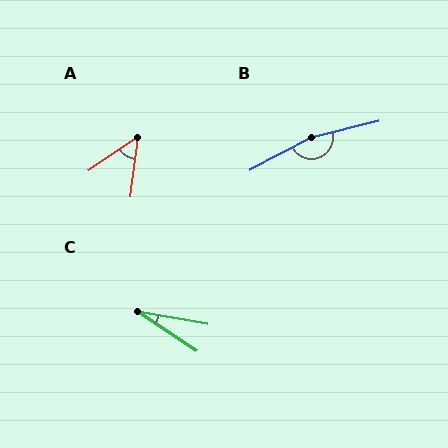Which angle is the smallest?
C, at approximately 23 degrees.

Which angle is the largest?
B, at approximately 166 degrees.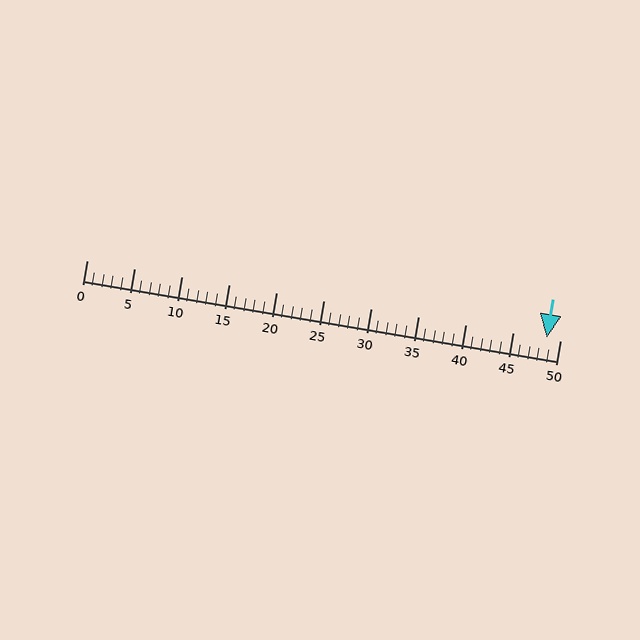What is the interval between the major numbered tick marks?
The major tick marks are spaced 5 units apart.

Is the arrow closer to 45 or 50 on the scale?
The arrow is closer to 50.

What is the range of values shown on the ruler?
The ruler shows values from 0 to 50.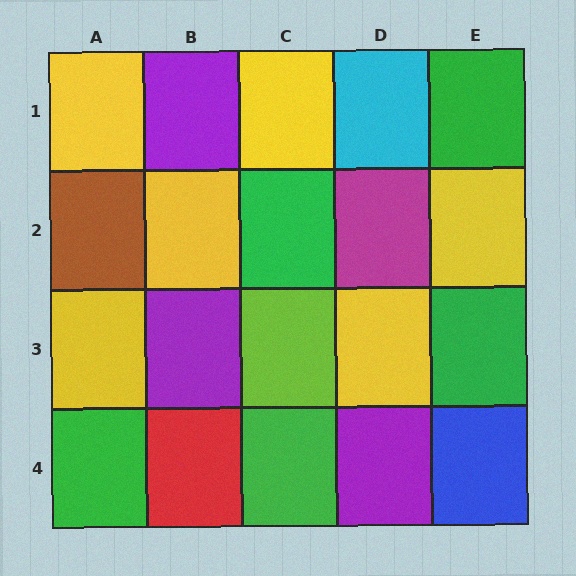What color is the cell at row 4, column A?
Green.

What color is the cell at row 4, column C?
Green.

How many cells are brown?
1 cell is brown.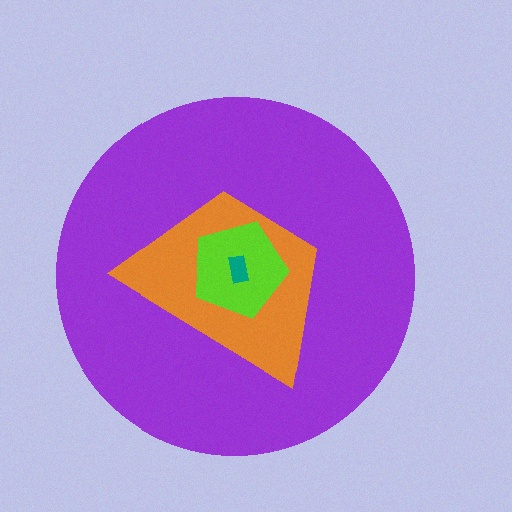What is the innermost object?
The teal rectangle.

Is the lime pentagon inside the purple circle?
Yes.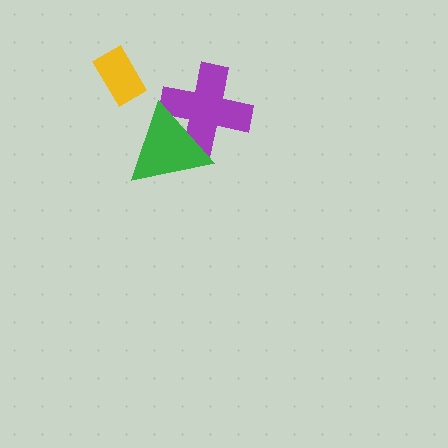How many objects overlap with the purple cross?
1 object overlaps with the purple cross.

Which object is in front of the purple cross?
The green triangle is in front of the purple cross.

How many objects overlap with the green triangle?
1 object overlaps with the green triangle.